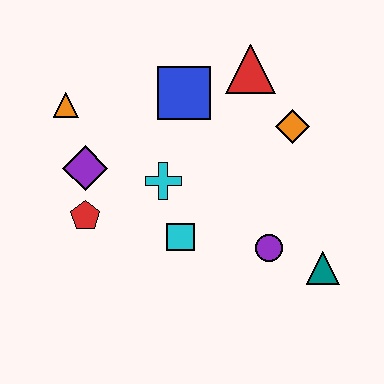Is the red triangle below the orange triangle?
No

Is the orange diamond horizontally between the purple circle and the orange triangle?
No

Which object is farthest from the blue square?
The teal triangle is farthest from the blue square.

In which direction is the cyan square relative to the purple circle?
The cyan square is to the left of the purple circle.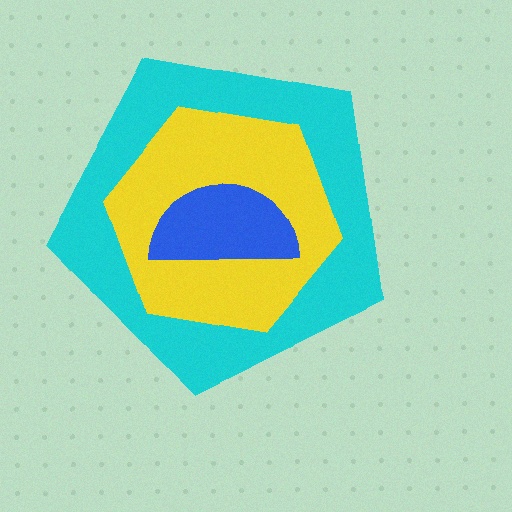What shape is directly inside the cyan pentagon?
The yellow hexagon.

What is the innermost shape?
The blue semicircle.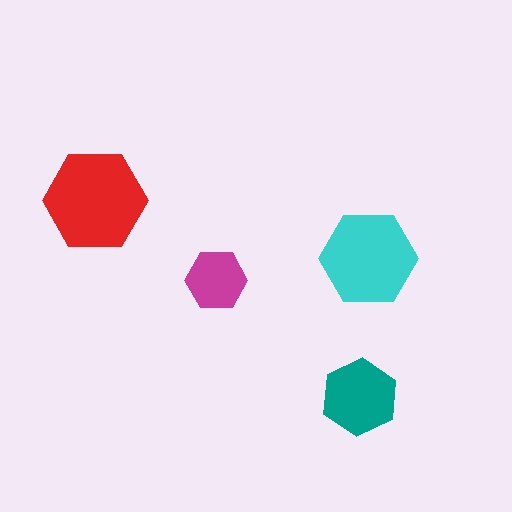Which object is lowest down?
The teal hexagon is bottommost.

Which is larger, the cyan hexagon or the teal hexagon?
The cyan one.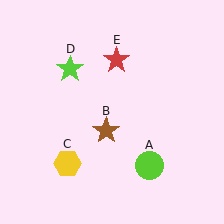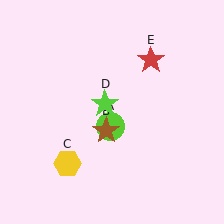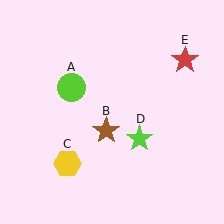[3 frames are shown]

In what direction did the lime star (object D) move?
The lime star (object D) moved down and to the right.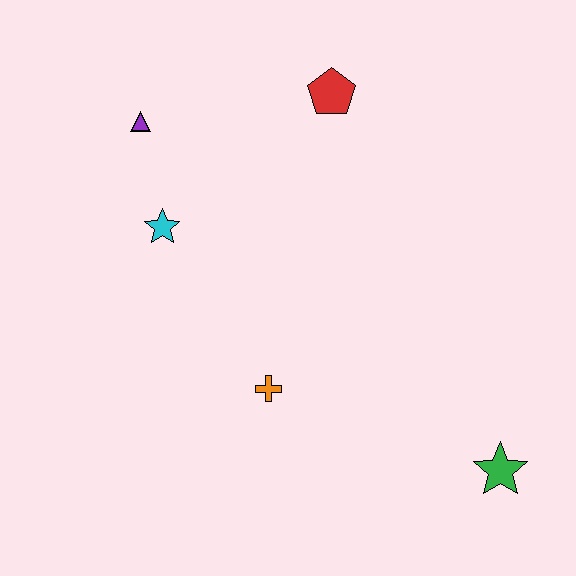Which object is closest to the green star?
The orange cross is closest to the green star.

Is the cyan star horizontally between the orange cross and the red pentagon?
No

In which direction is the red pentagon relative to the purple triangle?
The red pentagon is to the right of the purple triangle.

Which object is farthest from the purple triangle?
The green star is farthest from the purple triangle.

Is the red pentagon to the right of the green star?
No